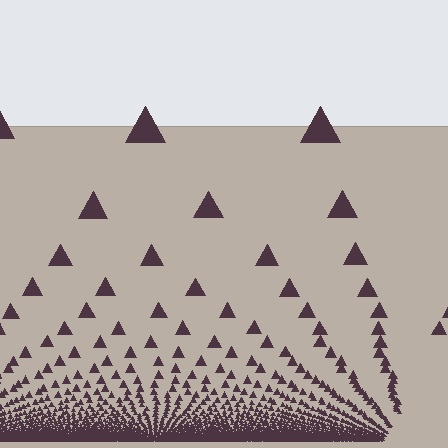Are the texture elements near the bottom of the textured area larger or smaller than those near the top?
Smaller. The gradient is inverted — elements near the bottom are smaller and denser.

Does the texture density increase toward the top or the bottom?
Density increases toward the bottom.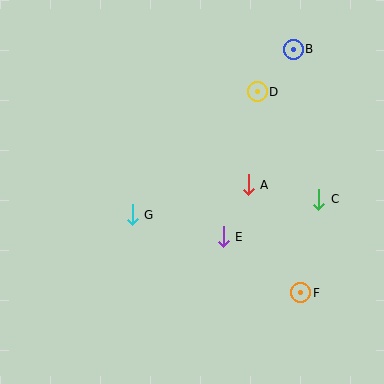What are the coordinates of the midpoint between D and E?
The midpoint between D and E is at (240, 164).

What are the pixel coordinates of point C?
Point C is at (319, 199).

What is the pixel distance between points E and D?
The distance between E and D is 149 pixels.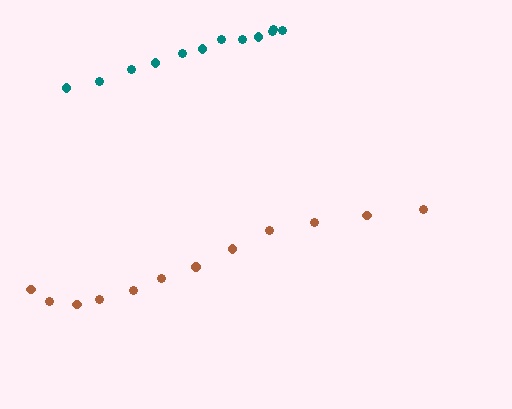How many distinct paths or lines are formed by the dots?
There are 2 distinct paths.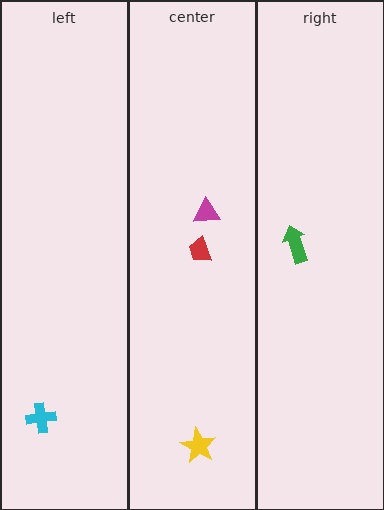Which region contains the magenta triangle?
The center region.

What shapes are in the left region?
The cyan cross.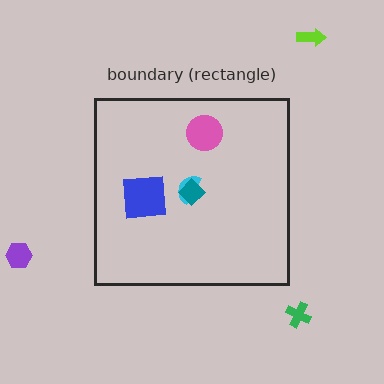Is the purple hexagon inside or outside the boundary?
Outside.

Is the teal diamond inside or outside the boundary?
Inside.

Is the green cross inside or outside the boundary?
Outside.